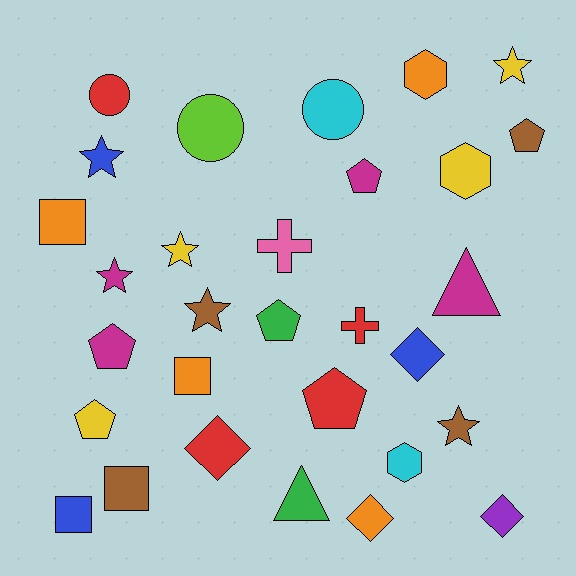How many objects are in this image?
There are 30 objects.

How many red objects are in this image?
There are 4 red objects.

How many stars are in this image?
There are 6 stars.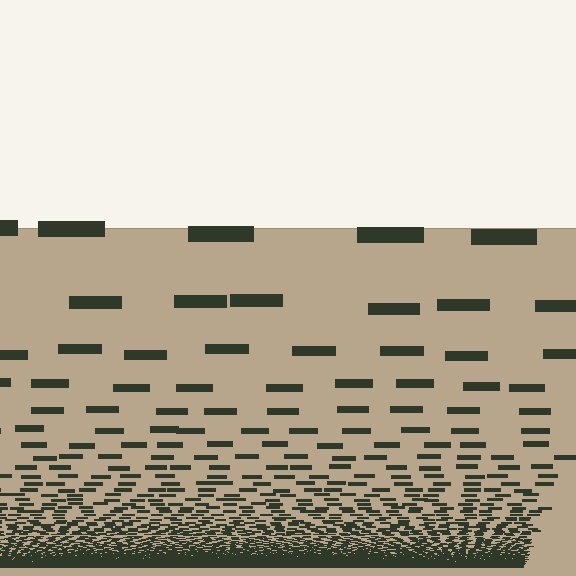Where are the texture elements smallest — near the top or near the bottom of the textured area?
Near the bottom.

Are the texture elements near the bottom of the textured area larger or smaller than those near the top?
Smaller. The gradient is inverted — elements near the bottom are smaller and denser.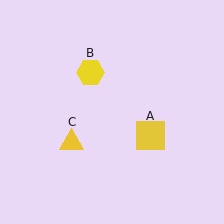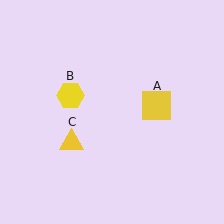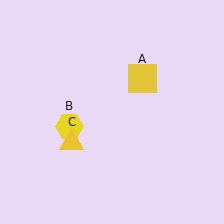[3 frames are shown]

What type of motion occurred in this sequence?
The yellow square (object A), yellow hexagon (object B) rotated counterclockwise around the center of the scene.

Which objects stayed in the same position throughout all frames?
Yellow triangle (object C) remained stationary.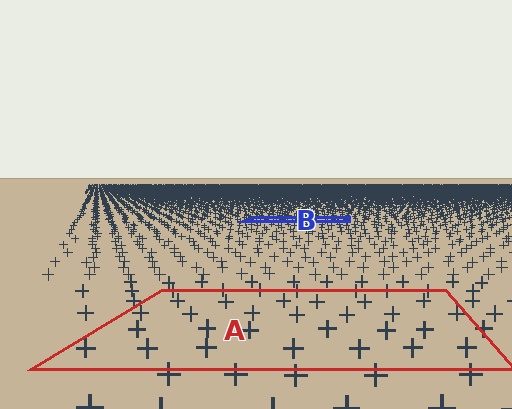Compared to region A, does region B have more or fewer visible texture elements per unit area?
Region B has more texture elements per unit area — they are packed more densely because it is farther away.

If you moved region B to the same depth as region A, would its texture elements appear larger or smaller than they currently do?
They would appear larger. At a closer depth, the same texture elements are projected at a bigger on-screen size.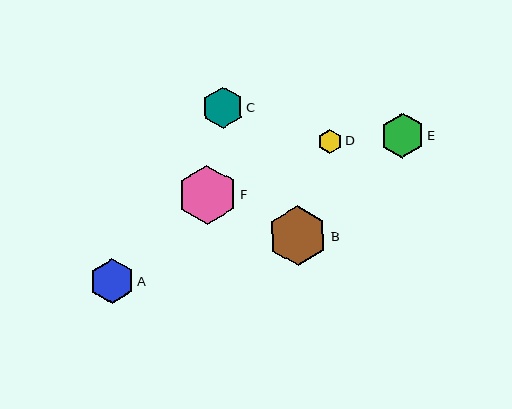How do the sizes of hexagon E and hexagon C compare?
Hexagon E and hexagon C are approximately the same size.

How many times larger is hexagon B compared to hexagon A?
Hexagon B is approximately 1.3 times the size of hexagon A.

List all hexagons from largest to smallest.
From largest to smallest: B, F, A, E, C, D.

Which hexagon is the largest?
Hexagon B is the largest with a size of approximately 60 pixels.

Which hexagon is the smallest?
Hexagon D is the smallest with a size of approximately 24 pixels.